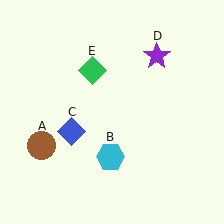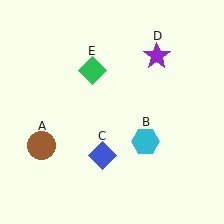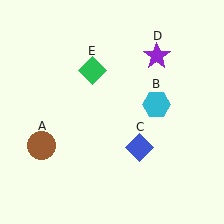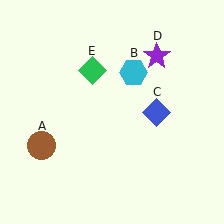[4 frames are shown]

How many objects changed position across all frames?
2 objects changed position: cyan hexagon (object B), blue diamond (object C).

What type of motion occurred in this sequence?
The cyan hexagon (object B), blue diamond (object C) rotated counterclockwise around the center of the scene.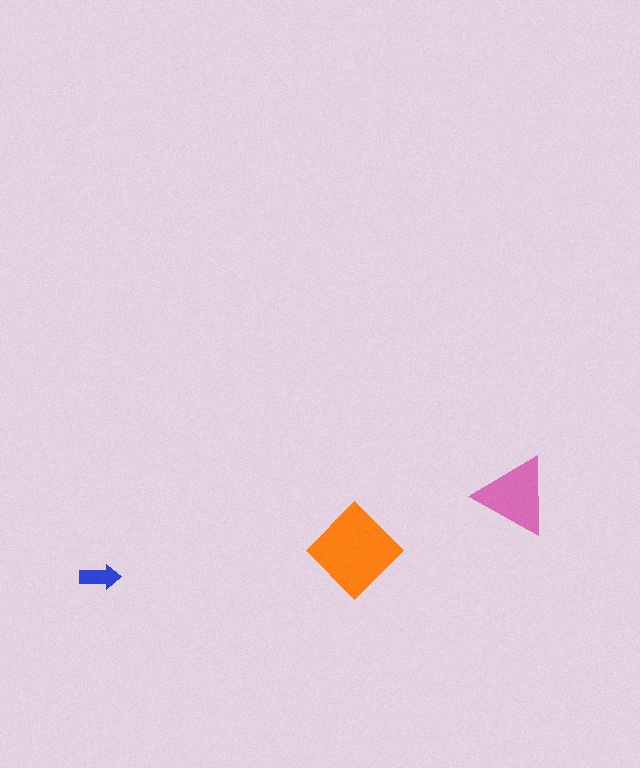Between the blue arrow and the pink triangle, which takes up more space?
The pink triangle.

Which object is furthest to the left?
The blue arrow is leftmost.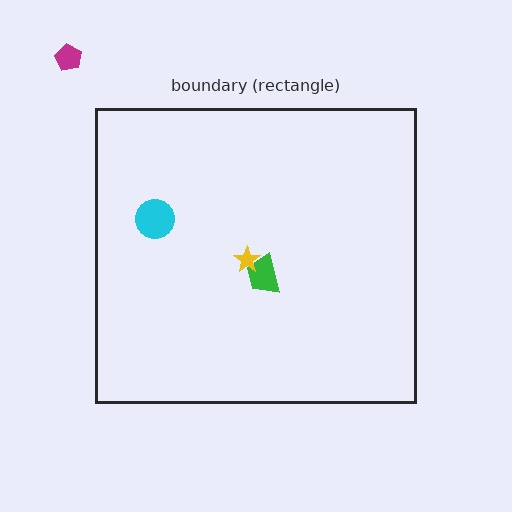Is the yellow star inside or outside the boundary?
Inside.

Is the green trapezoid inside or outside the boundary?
Inside.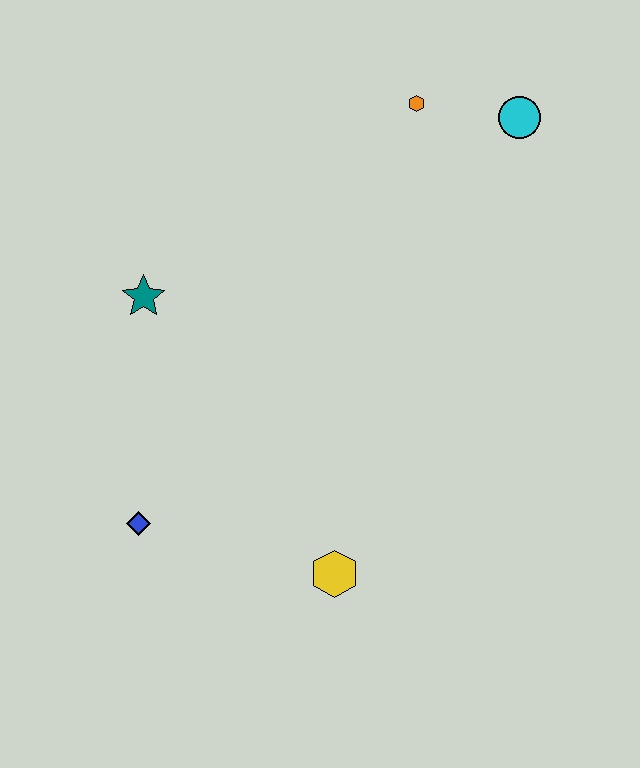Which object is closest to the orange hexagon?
The cyan circle is closest to the orange hexagon.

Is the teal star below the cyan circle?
Yes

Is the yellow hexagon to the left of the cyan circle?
Yes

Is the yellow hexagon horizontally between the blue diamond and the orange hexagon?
Yes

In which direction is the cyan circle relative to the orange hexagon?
The cyan circle is to the right of the orange hexagon.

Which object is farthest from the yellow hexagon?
The cyan circle is farthest from the yellow hexagon.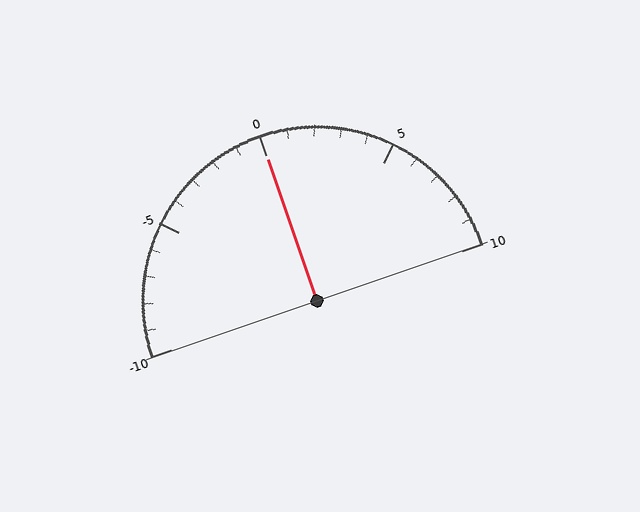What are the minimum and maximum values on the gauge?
The gauge ranges from -10 to 10.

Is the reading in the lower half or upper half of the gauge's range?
The reading is in the upper half of the range (-10 to 10).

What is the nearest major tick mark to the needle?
The nearest major tick mark is 0.